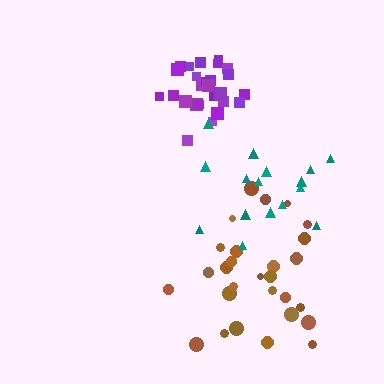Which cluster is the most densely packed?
Purple.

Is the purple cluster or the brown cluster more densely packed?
Purple.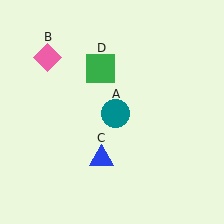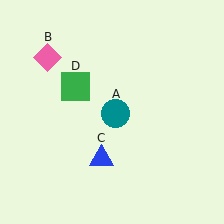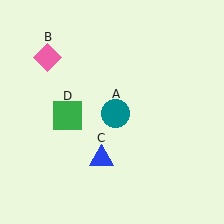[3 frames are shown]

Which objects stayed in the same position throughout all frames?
Teal circle (object A) and pink diamond (object B) and blue triangle (object C) remained stationary.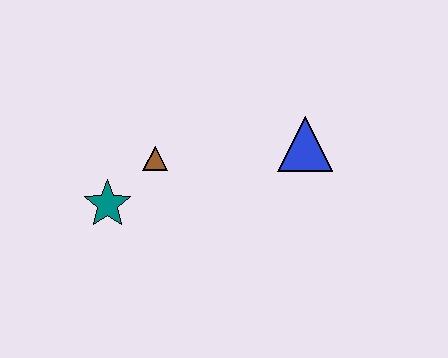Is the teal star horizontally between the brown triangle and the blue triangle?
No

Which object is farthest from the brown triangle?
The blue triangle is farthest from the brown triangle.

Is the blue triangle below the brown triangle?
No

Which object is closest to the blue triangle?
The brown triangle is closest to the blue triangle.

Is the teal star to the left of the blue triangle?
Yes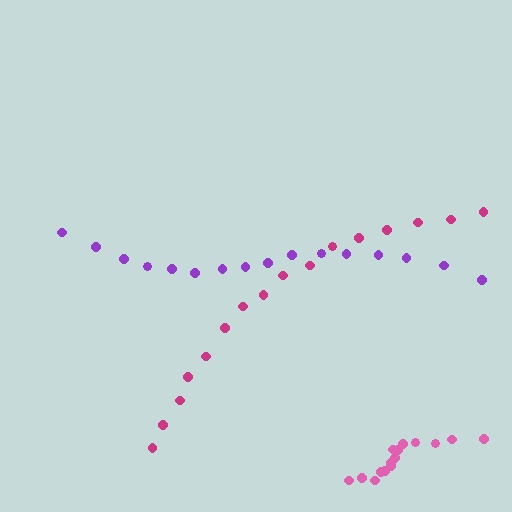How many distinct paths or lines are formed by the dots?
There are 3 distinct paths.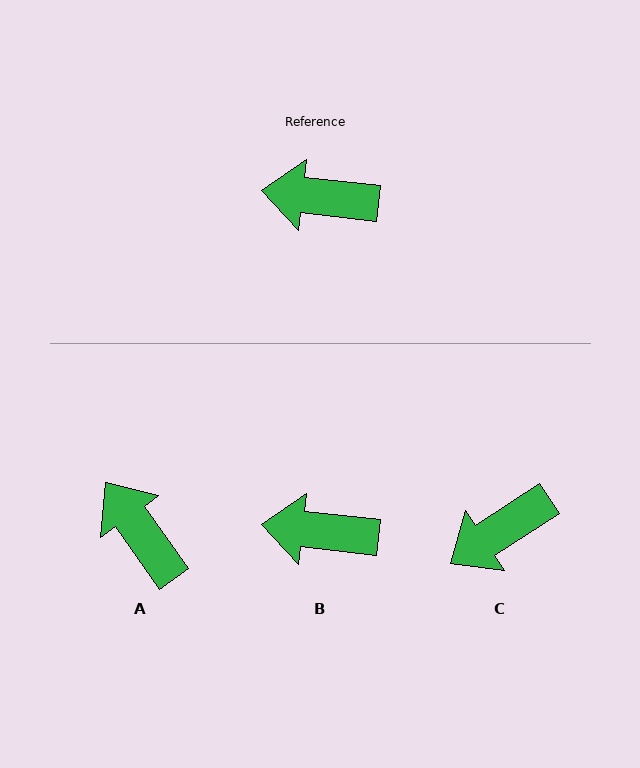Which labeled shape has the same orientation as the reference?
B.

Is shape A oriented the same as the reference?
No, it is off by about 48 degrees.